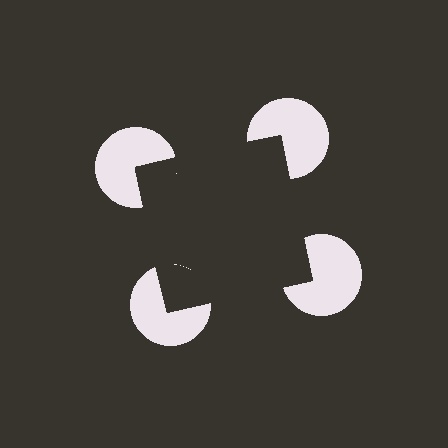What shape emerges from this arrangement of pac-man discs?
An illusory square — its edges are inferred from the aligned wedge cuts in the pac-man discs, not physically drawn.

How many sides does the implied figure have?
4 sides.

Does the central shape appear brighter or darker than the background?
It typically appears slightly darker than the background, even though no actual brightness change is drawn.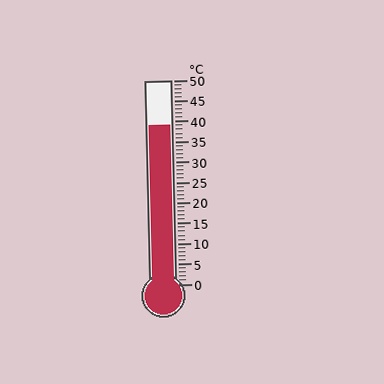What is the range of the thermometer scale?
The thermometer scale ranges from 0°C to 50°C.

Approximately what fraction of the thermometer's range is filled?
The thermometer is filled to approximately 80% of its range.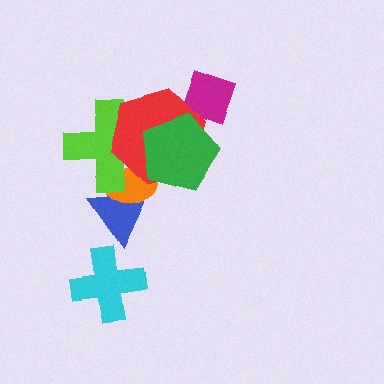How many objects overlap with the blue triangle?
2 objects overlap with the blue triangle.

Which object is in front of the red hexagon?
The green pentagon is in front of the red hexagon.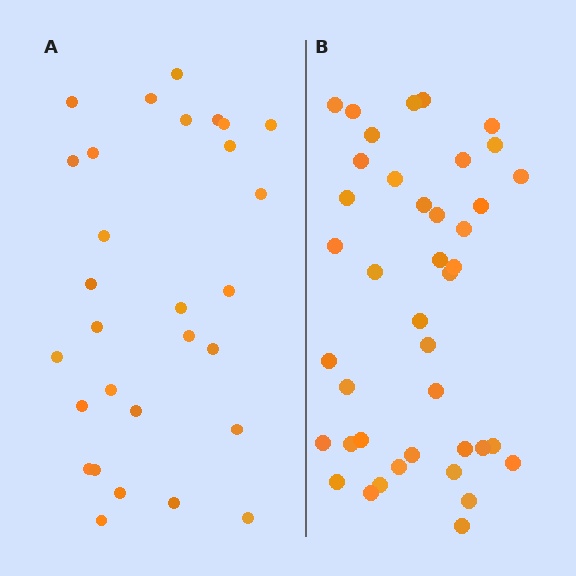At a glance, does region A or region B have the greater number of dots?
Region B (the right region) has more dots.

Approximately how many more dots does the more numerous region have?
Region B has roughly 12 or so more dots than region A.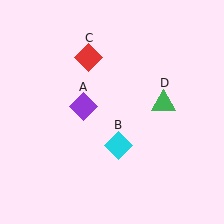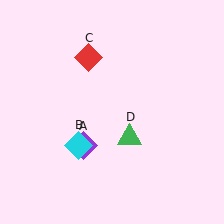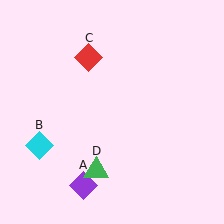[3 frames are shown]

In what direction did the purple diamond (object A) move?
The purple diamond (object A) moved down.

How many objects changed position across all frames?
3 objects changed position: purple diamond (object A), cyan diamond (object B), green triangle (object D).